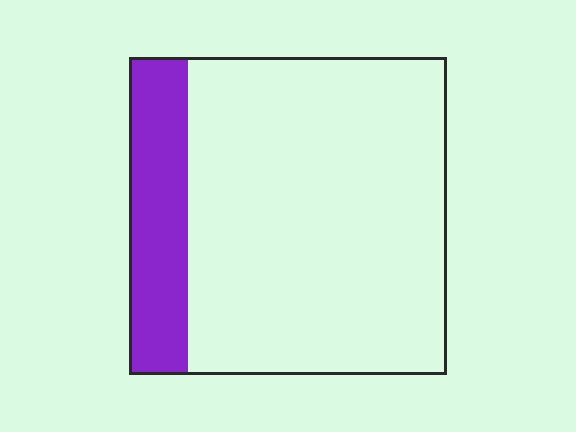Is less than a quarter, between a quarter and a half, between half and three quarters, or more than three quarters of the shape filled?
Less than a quarter.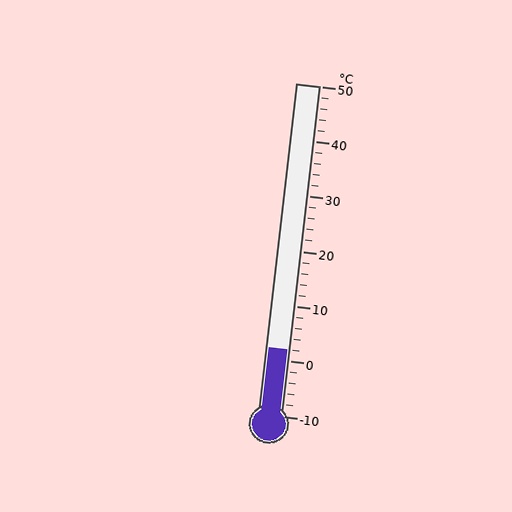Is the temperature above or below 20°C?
The temperature is below 20°C.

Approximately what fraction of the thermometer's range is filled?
The thermometer is filled to approximately 20% of its range.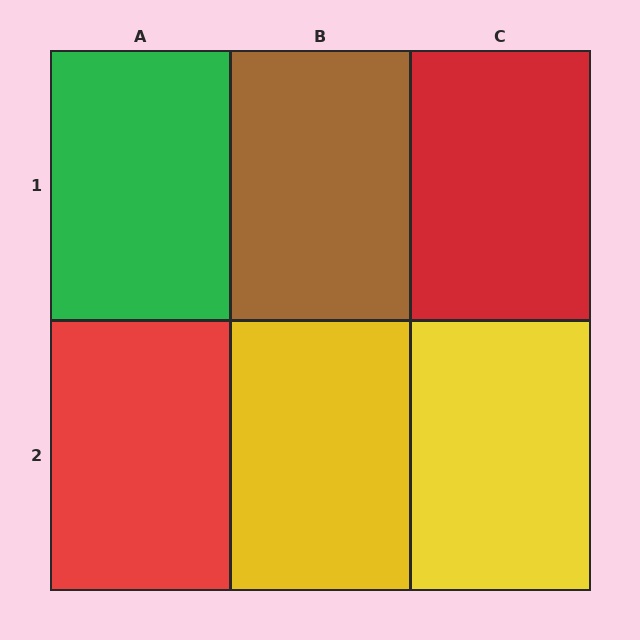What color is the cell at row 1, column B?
Brown.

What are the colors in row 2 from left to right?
Red, yellow, yellow.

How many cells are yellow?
2 cells are yellow.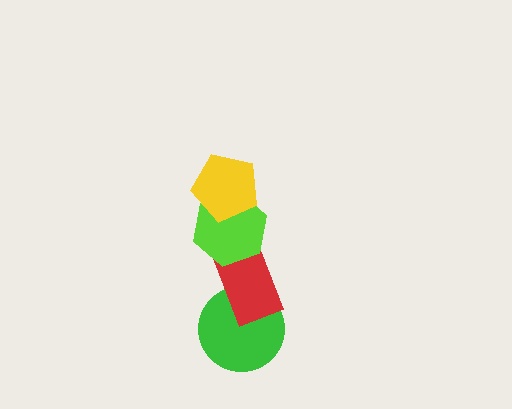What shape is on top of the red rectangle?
The lime hexagon is on top of the red rectangle.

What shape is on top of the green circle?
The red rectangle is on top of the green circle.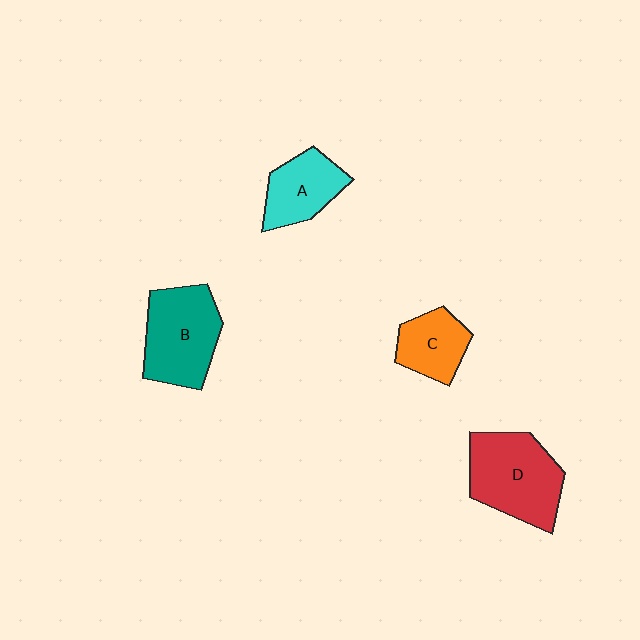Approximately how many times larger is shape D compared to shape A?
Approximately 1.6 times.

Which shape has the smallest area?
Shape C (orange).